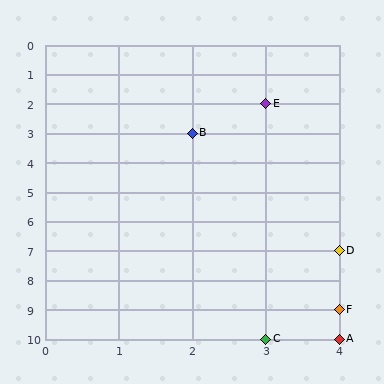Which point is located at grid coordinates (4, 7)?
Point D is at (4, 7).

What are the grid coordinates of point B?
Point B is at grid coordinates (2, 3).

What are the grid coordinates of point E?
Point E is at grid coordinates (3, 2).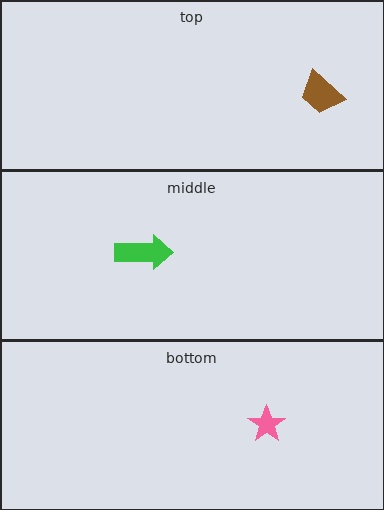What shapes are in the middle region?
The green arrow.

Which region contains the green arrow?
The middle region.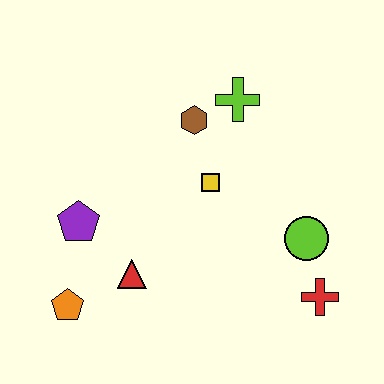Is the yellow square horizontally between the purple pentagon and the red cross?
Yes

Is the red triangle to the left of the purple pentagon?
No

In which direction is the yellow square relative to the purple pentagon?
The yellow square is to the right of the purple pentagon.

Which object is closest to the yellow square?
The brown hexagon is closest to the yellow square.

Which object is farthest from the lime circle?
The orange pentagon is farthest from the lime circle.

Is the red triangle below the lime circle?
Yes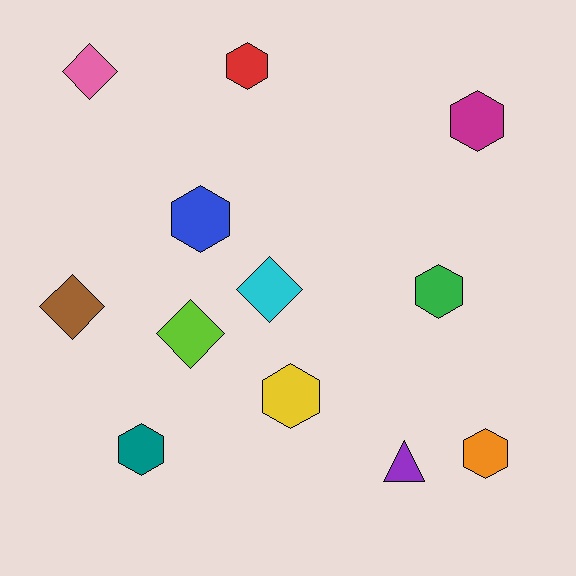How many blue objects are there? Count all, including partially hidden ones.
There is 1 blue object.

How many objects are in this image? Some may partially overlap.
There are 12 objects.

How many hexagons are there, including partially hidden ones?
There are 7 hexagons.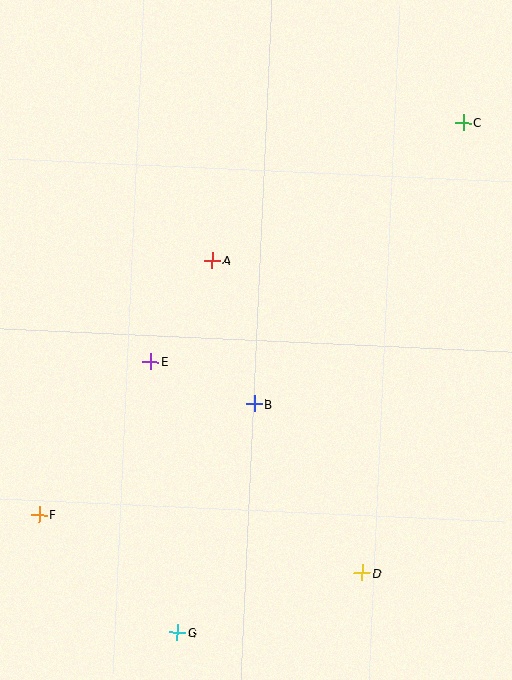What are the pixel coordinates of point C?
Point C is at (463, 123).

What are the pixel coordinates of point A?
Point A is at (213, 260).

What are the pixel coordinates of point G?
Point G is at (177, 633).